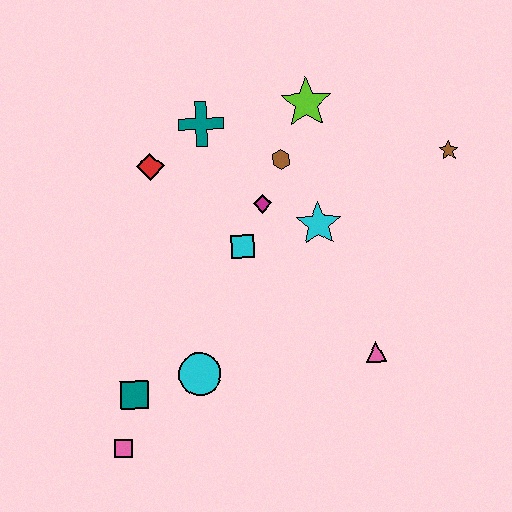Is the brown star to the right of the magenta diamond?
Yes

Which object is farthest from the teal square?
The brown star is farthest from the teal square.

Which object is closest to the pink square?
The teal square is closest to the pink square.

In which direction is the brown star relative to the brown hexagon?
The brown star is to the right of the brown hexagon.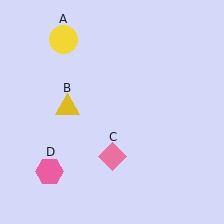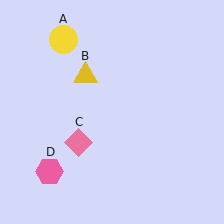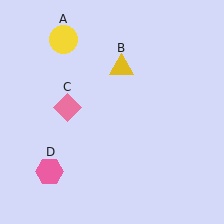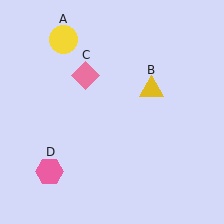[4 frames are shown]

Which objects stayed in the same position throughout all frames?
Yellow circle (object A) and pink hexagon (object D) remained stationary.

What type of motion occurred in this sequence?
The yellow triangle (object B), pink diamond (object C) rotated clockwise around the center of the scene.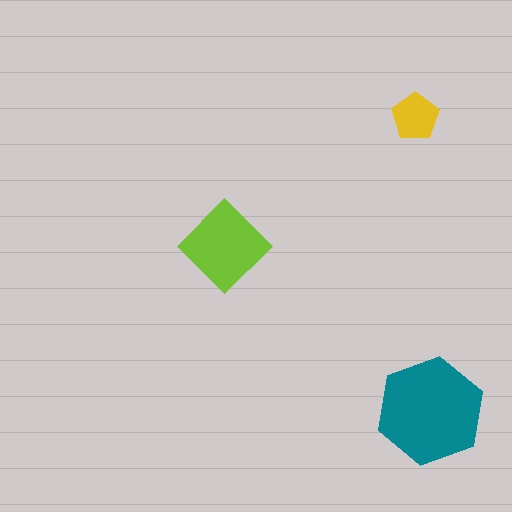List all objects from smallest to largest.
The yellow pentagon, the lime diamond, the teal hexagon.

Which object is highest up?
The yellow pentagon is topmost.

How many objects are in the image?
There are 3 objects in the image.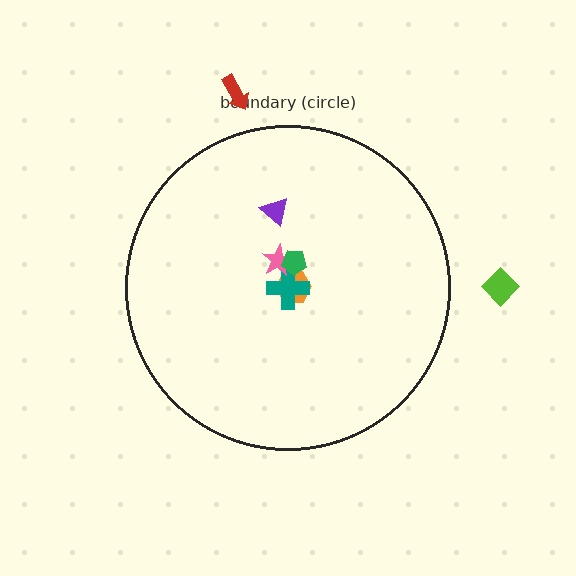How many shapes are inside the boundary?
5 inside, 2 outside.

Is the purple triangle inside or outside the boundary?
Inside.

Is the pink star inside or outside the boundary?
Inside.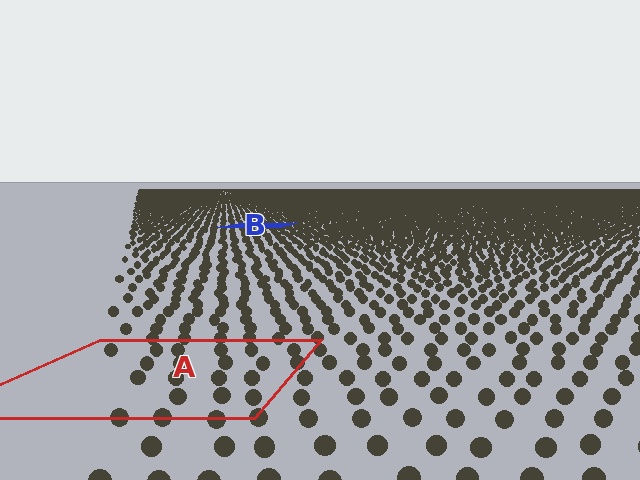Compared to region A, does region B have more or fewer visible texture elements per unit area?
Region B has more texture elements per unit area — they are packed more densely because it is farther away.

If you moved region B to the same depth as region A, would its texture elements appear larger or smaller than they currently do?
They would appear larger. At a closer depth, the same texture elements are projected at a bigger on-screen size.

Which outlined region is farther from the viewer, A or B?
Region B is farther from the viewer — the texture elements inside it appear smaller and more densely packed.